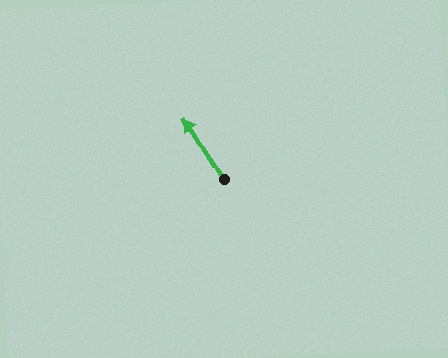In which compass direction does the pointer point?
Northwest.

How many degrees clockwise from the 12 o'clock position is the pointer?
Approximately 328 degrees.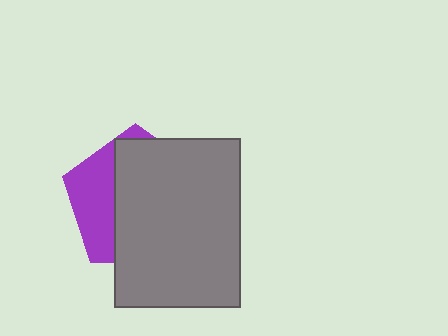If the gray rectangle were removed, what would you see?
You would see the complete purple pentagon.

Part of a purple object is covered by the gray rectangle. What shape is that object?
It is a pentagon.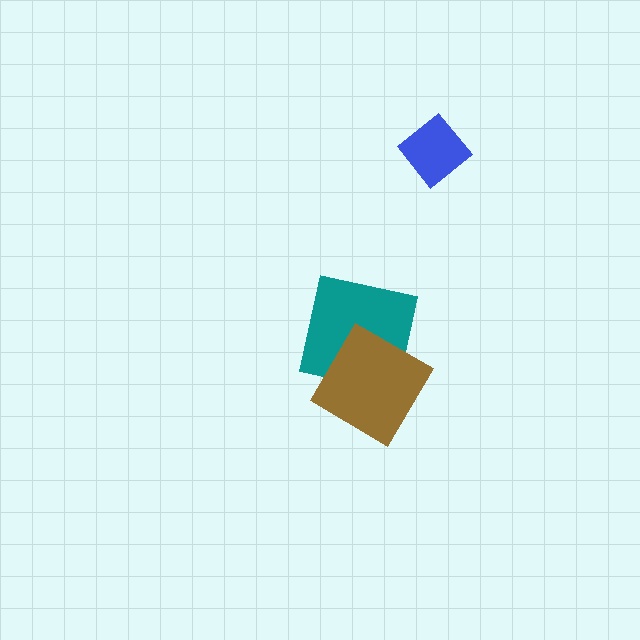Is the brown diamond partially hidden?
No, no other shape covers it.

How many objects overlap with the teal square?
1 object overlaps with the teal square.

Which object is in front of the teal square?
The brown diamond is in front of the teal square.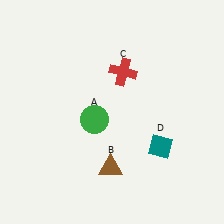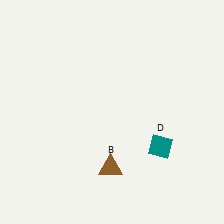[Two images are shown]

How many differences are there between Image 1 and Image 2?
There are 2 differences between the two images.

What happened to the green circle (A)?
The green circle (A) was removed in Image 2. It was in the bottom-left area of Image 1.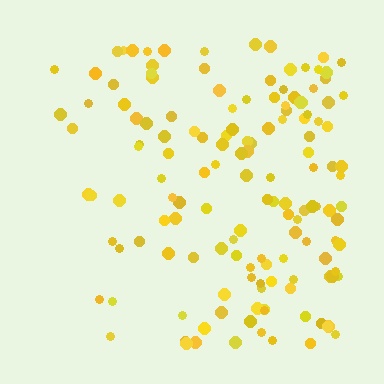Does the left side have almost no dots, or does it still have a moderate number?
Still a moderate number, just noticeably fewer than the right.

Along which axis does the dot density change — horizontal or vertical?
Horizontal.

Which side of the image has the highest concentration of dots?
The right.